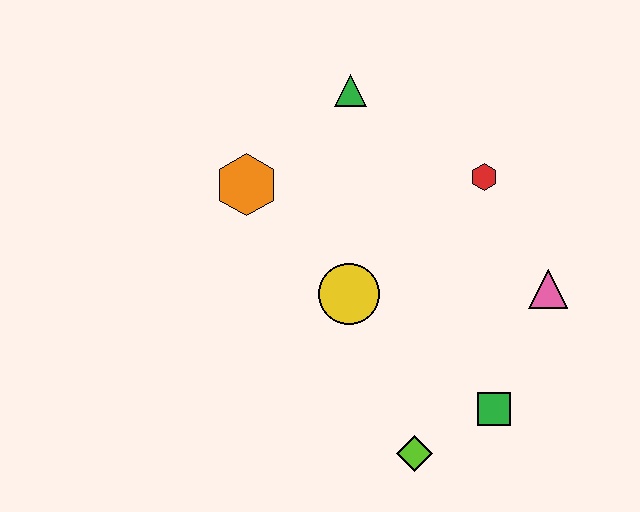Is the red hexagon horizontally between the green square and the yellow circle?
Yes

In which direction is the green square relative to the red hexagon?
The green square is below the red hexagon.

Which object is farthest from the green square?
The green triangle is farthest from the green square.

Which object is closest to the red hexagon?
The pink triangle is closest to the red hexagon.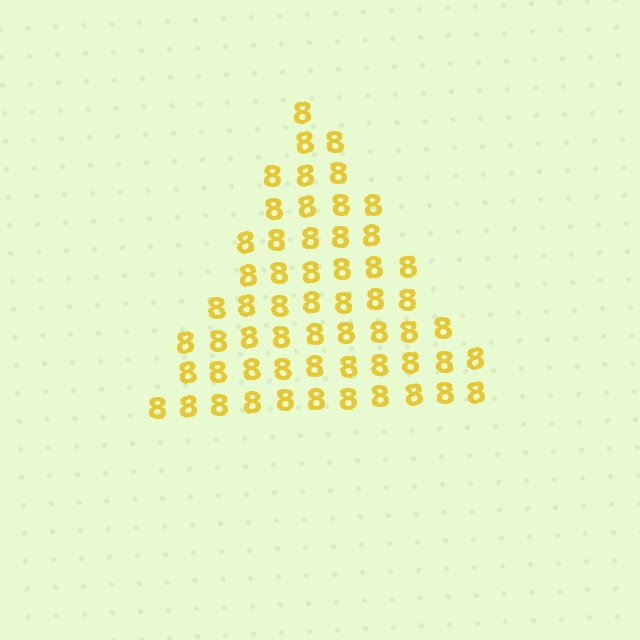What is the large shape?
The large shape is a triangle.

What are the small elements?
The small elements are digit 8's.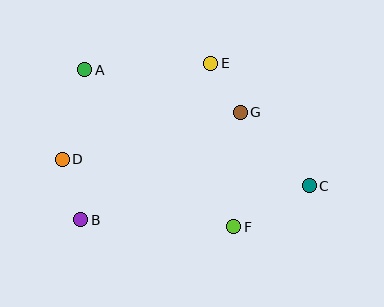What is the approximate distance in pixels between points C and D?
The distance between C and D is approximately 248 pixels.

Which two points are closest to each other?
Points E and G are closest to each other.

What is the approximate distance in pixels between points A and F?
The distance between A and F is approximately 216 pixels.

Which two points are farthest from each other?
Points A and C are farthest from each other.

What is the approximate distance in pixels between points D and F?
The distance between D and F is approximately 184 pixels.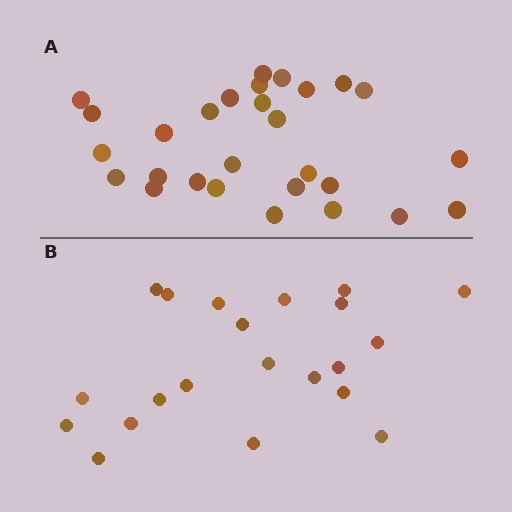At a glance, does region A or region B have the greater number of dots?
Region A (the top region) has more dots.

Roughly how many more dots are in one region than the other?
Region A has roughly 8 or so more dots than region B.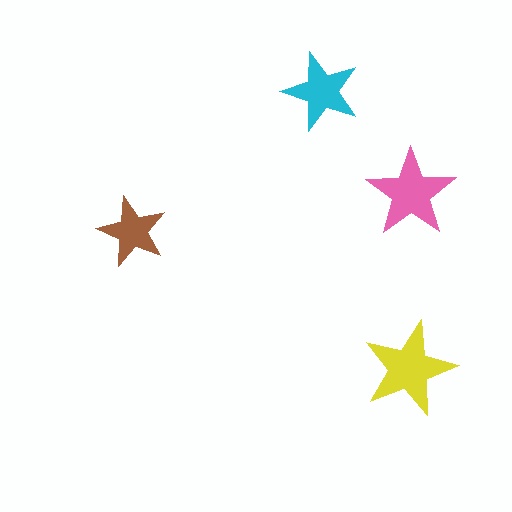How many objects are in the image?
There are 4 objects in the image.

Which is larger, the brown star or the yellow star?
The yellow one.